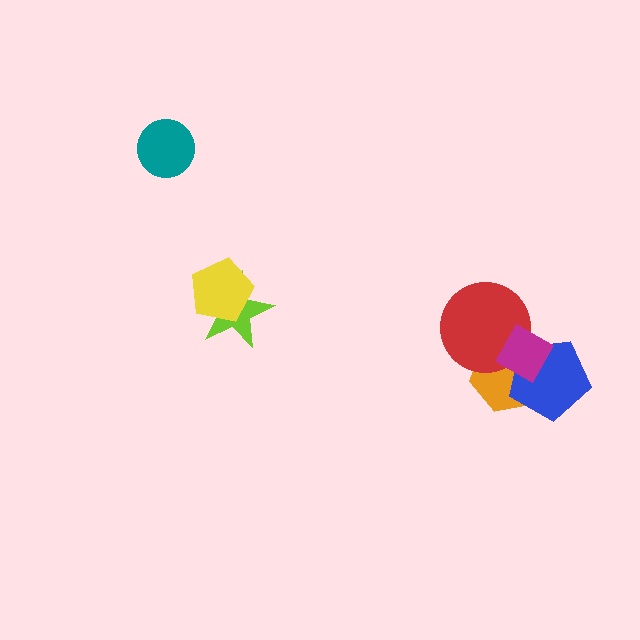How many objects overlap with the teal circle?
0 objects overlap with the teal circle.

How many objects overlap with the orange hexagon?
3 objects overlap with the orange hexagon.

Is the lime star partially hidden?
Yes, it is partially covered by another shape.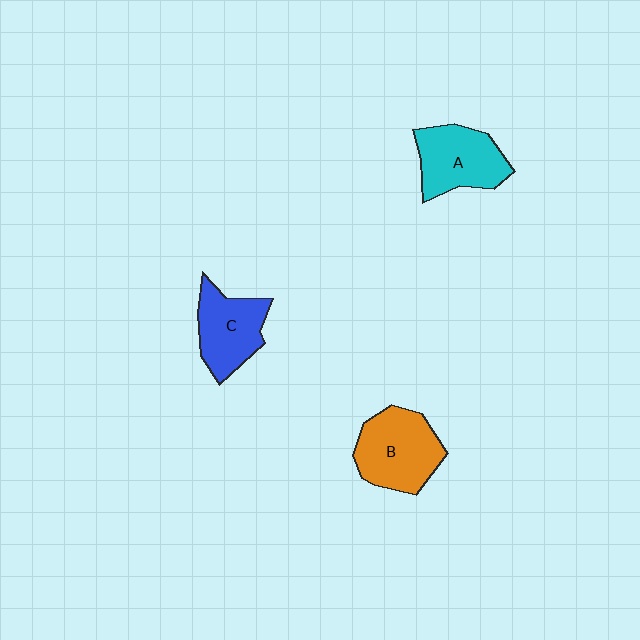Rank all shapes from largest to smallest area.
From largest to smallest: B (orange), A (cyan), C (blue).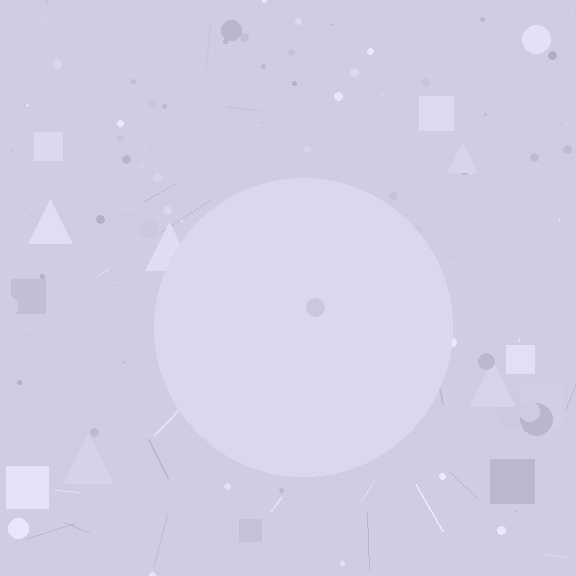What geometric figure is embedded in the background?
A circle is embedded in the background.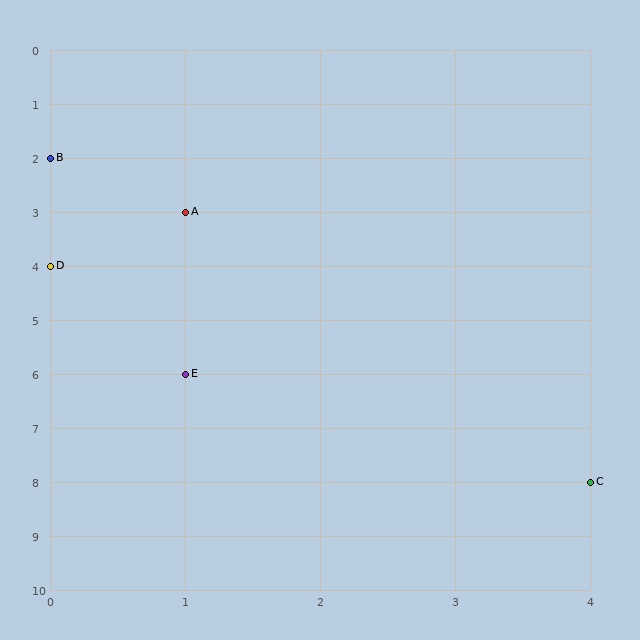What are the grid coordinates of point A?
Point A is at grid coordinates (1, 3).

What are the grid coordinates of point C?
Point C is at grid coordinates (4, 8).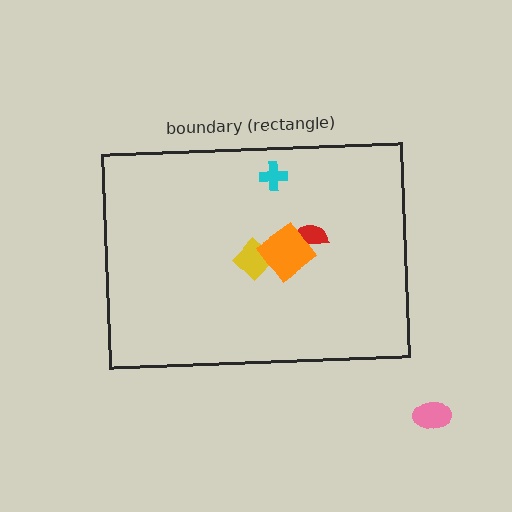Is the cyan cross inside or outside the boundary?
Inside.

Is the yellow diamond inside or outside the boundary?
Inside.